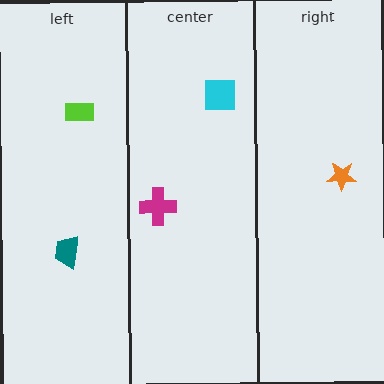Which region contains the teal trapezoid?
The left region.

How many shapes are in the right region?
1.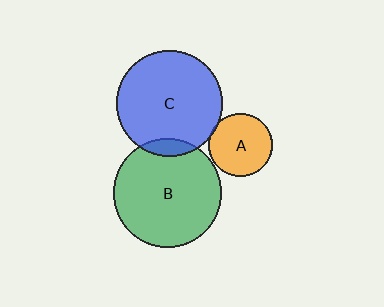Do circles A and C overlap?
Yes.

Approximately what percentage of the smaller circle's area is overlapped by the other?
Approximately 5%.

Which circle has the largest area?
Circle B (green).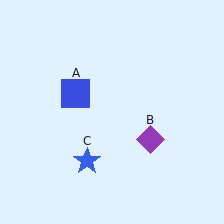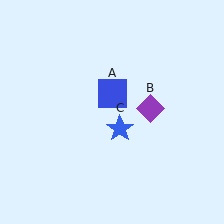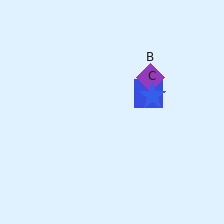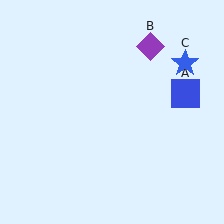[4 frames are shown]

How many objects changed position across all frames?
3 objects changed position: blue square (object A), purple diamond (object B), blue star (object C).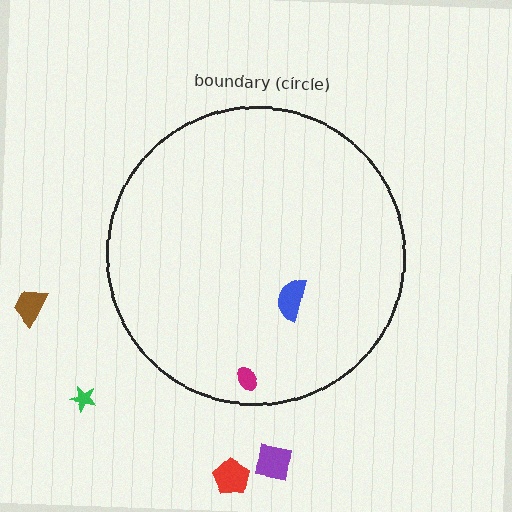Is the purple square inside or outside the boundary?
Outside.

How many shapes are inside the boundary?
2 inside, 4 outside.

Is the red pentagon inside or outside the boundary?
Outside.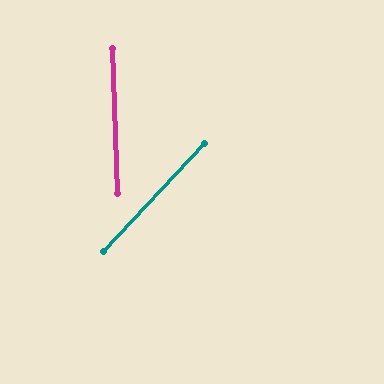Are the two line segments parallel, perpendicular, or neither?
Neither parallel nor perpendicular — they differ by about 45°.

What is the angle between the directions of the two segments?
Approximately 45 degrees.